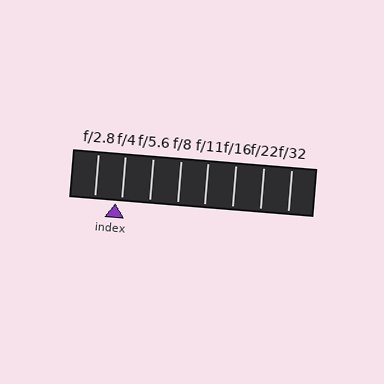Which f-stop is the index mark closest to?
The index mark is closest to f/4.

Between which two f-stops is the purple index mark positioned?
The index mark is between f/2.8 and f/4.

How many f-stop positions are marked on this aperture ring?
There are 8 f-stop positions marked.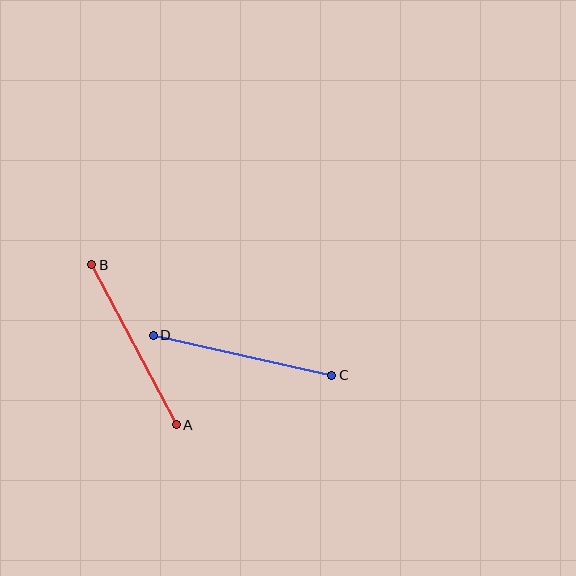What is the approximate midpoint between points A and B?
The midpoint is at approximately (134, 345) pixels.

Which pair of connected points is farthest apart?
Points C and D are farthest apart.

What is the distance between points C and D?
The distance is approximately 183 pixels.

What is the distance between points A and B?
The distance is approximately 181 pixels.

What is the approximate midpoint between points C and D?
The midpoint is at approximately (243, 355) pixels.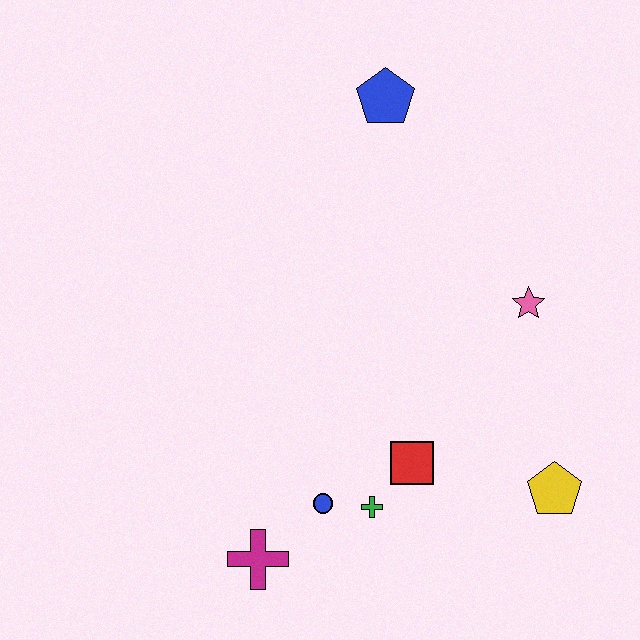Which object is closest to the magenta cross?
The blue circle is closest to the magenta cross.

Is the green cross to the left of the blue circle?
No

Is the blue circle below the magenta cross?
No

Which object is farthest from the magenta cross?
The blue pentagon is farthest from the magenta cross.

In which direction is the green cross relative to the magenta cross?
The green cross is to the right of the magenta cross.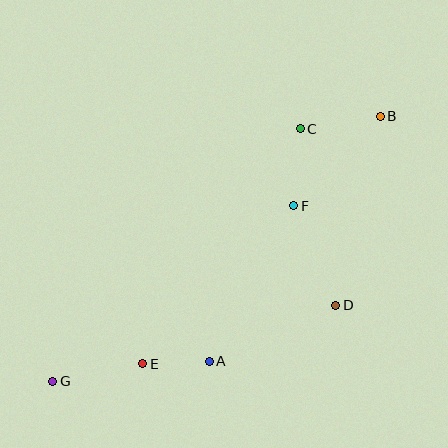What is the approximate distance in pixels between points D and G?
The distance between D and G is approximately 293 pixels.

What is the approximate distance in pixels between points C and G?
The distance between C and G is approximately 353 pixels.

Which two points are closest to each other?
Points A and E are closest to each other.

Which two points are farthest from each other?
Points B and G are farthest from each other.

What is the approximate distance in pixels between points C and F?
The distance between C and F is approximately 77 pixels.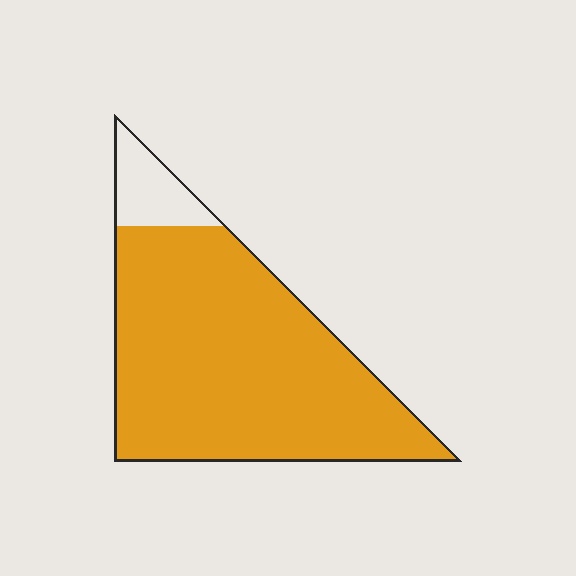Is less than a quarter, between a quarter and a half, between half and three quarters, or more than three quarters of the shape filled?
More than three quarters.